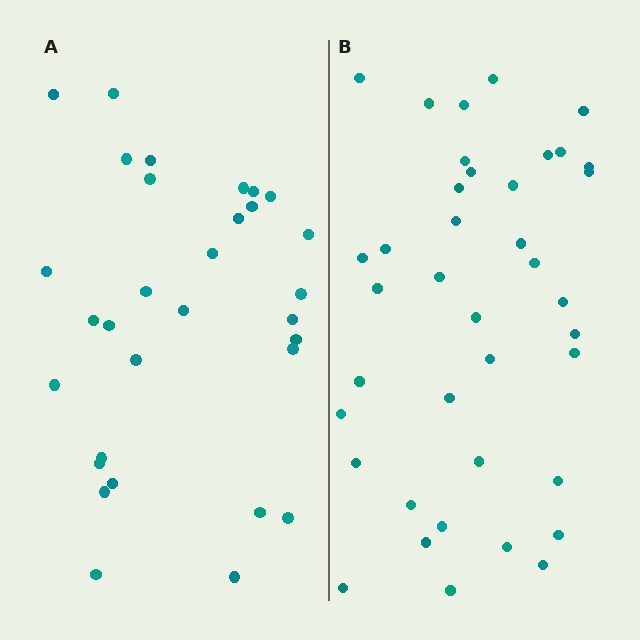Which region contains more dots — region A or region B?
Region B (the right region) has more dots.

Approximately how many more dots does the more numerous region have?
Region B has roughly 8 or so more dots than region A.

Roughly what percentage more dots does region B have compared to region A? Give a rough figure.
About 25% more.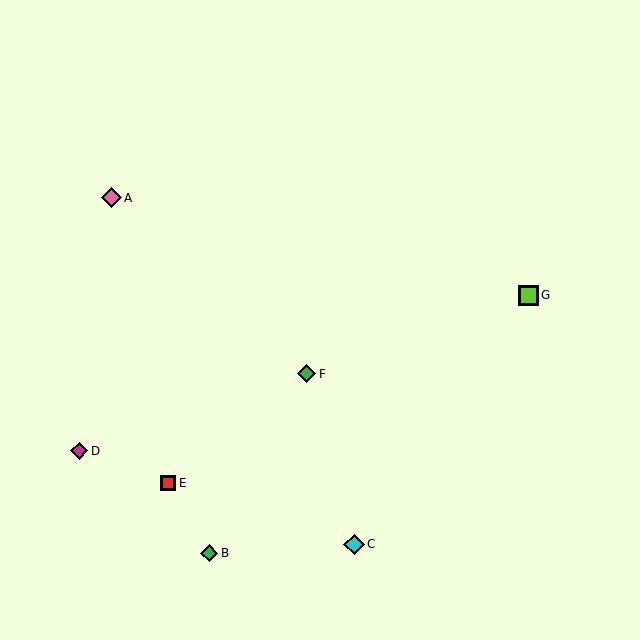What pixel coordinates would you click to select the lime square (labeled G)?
Click at (528, 295) to select the lime square G.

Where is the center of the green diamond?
The center of the green diamond is at (209, 553).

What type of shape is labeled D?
Shape D is a magenta diamond.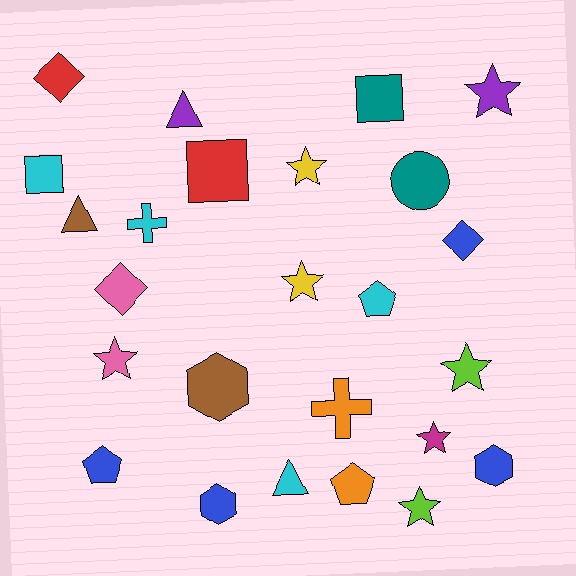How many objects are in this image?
There are 25 objects.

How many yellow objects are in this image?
There are 2 yellow objects.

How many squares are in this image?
There are 3 squares.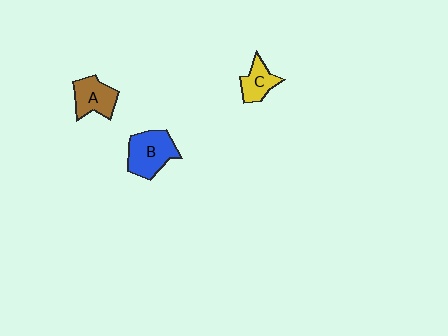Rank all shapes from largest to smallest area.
From largest to smallest: B (blue), A (brown), C (yellow).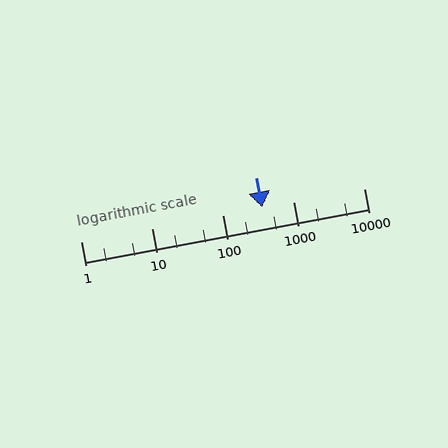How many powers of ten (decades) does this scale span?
The scale spans 4 decades, from 1 to 10000.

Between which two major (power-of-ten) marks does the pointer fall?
The pointer is between 100 and 1000.